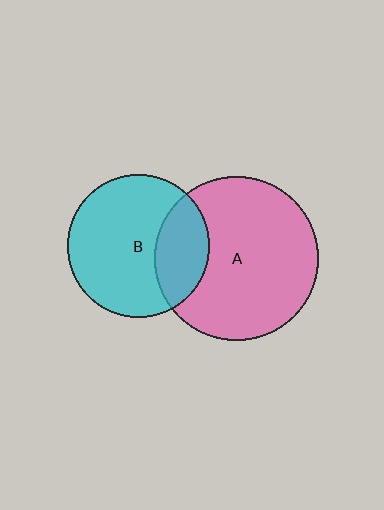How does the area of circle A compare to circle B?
Approximately 1.3 times.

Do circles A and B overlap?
Yes.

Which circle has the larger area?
Circle A (pink).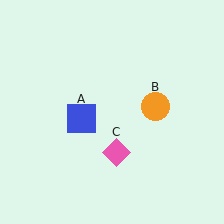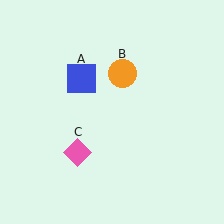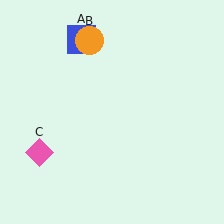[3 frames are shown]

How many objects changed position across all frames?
3 objects changed position: blue square (object A), orange circle (object B), pink diamond (object C).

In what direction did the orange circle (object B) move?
The orange circle (object B) moved up and to the left.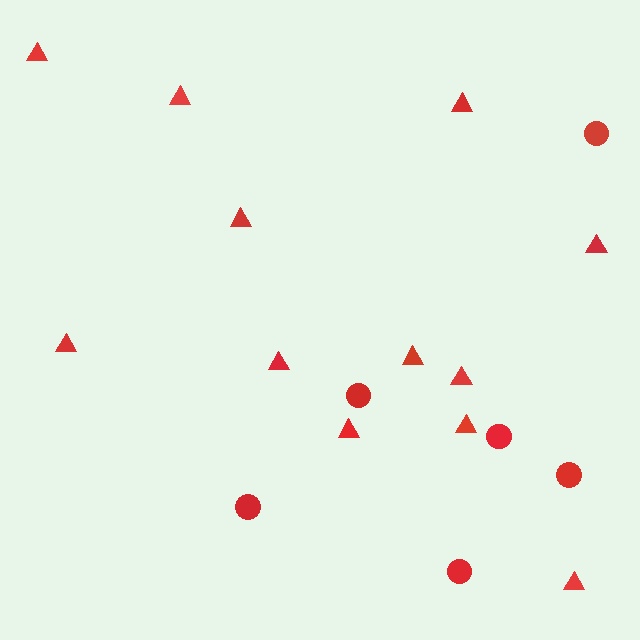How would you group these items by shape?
There are 2 groups: one group of circles (6) and one group of triangles (12).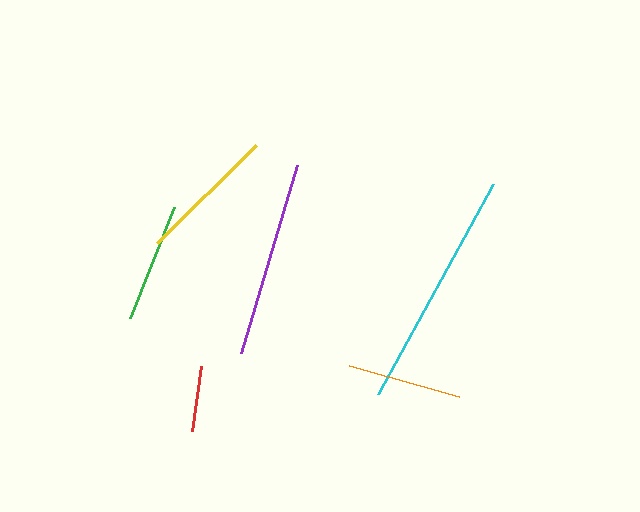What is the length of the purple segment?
The purple segment is approximately 196 pixels long.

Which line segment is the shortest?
The red line is the shortest at approximately 66 pixels.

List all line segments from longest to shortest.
From longest to shortest: cyan, purple, yellow, green, orange, red.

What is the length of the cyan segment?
The cyan segment is approximately 239 pixels long.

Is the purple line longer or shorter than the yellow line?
The purple line is longer than the yellow line.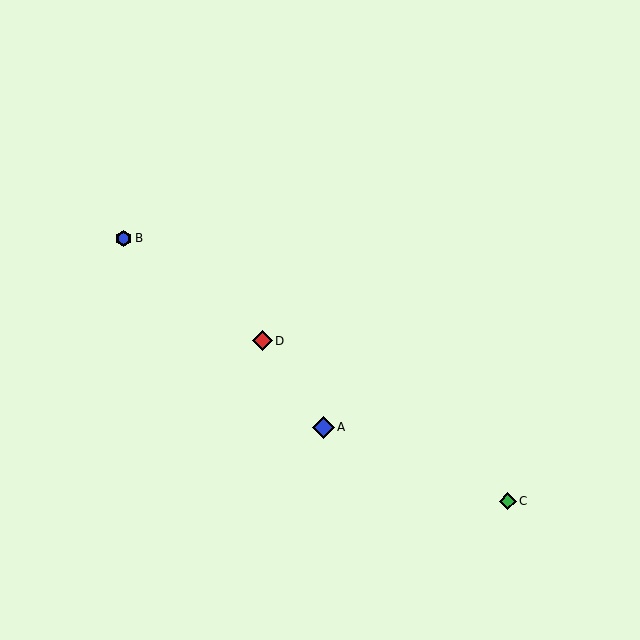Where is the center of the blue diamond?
The center of the blue diamond is at (323, 427).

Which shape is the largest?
The blue diamond (labeled A) is the largest.